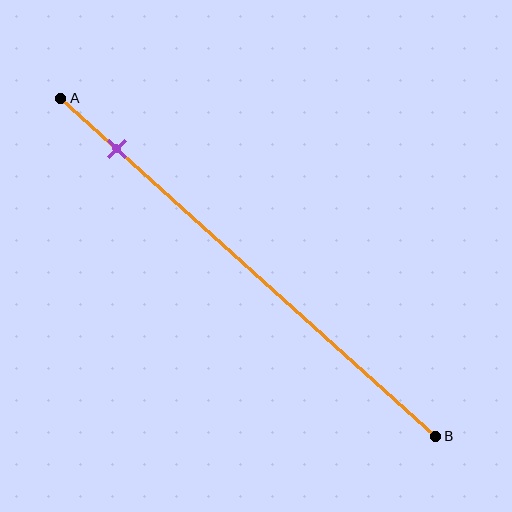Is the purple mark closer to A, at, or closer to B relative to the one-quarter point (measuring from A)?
The purple mark is closer to point A than the one-quarter point of segment AB.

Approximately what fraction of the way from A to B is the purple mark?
The purple mark is approximately 15% of the way from A to B.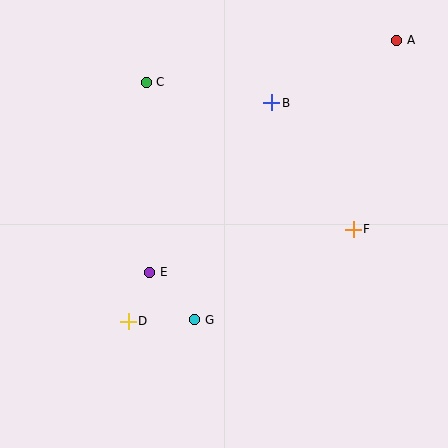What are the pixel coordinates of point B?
Point B is at (272, 103).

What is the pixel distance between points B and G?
The distance between B and G is 230 pixels.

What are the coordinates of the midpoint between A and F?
The midpoint between A and F is at (375, 135).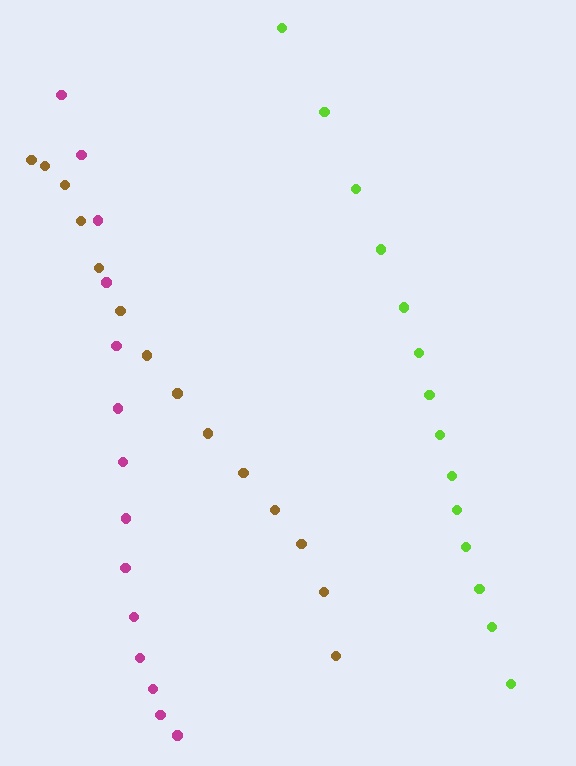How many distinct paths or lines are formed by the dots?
There are 3 distinct paths.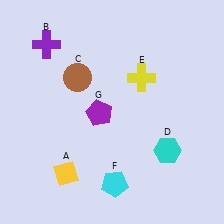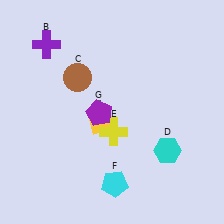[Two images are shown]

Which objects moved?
The objects that moved are: the yellow diamond (A), the yellow cross (E).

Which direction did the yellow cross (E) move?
The yellow cross (E) moved down.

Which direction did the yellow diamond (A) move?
The yellow diamond (A) moved up.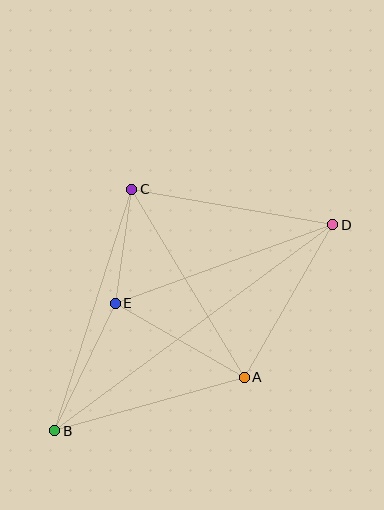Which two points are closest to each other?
Points C and E are closest to each other.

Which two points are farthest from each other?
Points B and D are farthest from each other.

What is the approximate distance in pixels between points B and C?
The distance between B and C is approximately 254 pixels.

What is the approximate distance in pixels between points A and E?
The distance between A and E is approximately 149 pixels.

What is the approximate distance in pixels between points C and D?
The distance between C and D is approximately 204 pixels.